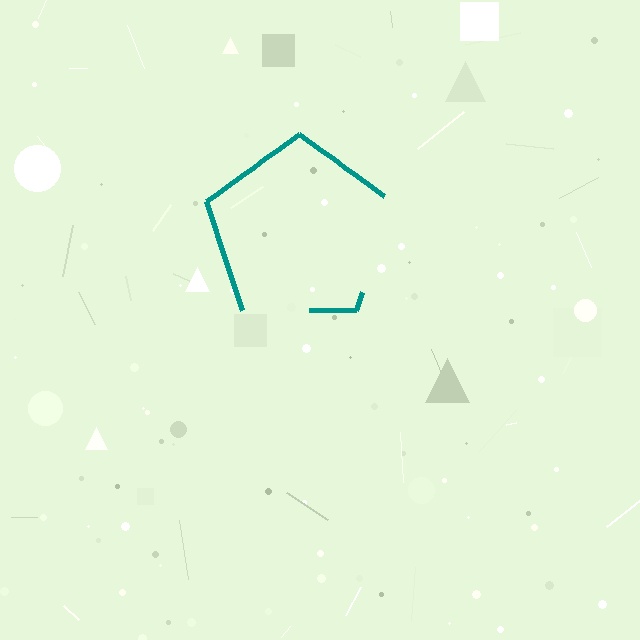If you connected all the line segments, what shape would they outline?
They would outline a pentagon.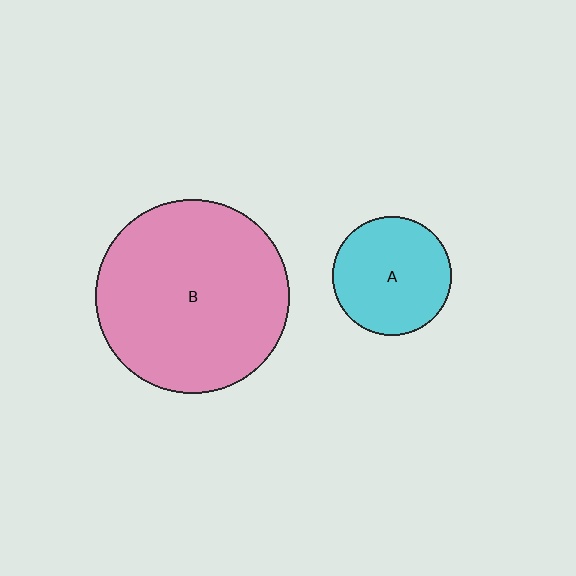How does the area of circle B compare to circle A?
Approximately 2.7 times.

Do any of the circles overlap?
No, none of the circles overlap.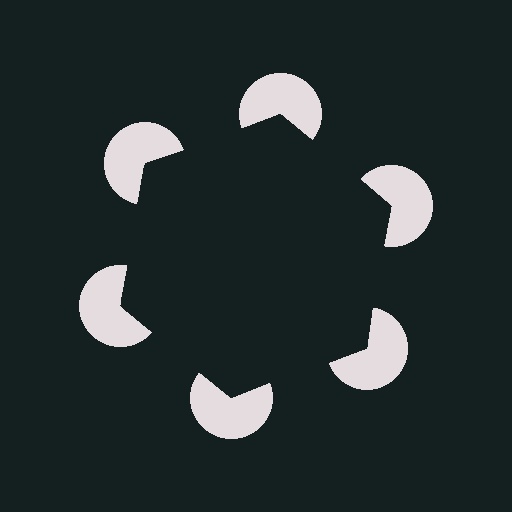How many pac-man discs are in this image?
There are 6 — one at each vertex of the illusory hexagon.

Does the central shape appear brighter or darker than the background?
It typically appears slightly darker than the background, even though no actual brightness change is drawn.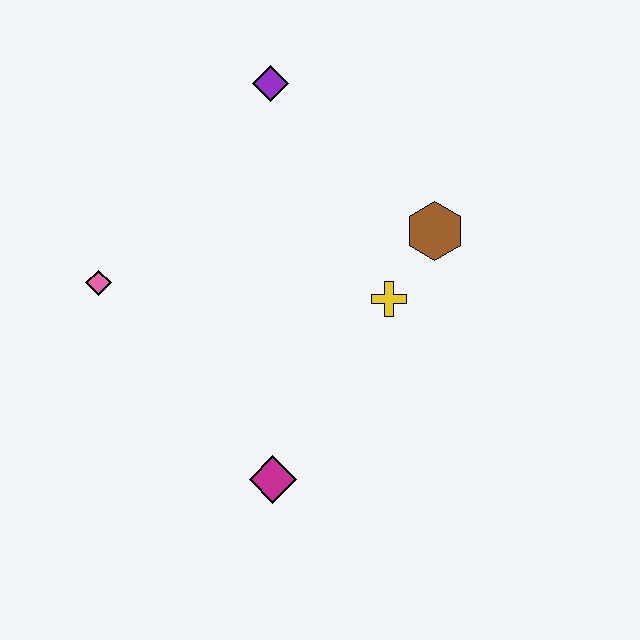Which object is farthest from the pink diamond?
The brown hexagon is farthest from the pink diamond.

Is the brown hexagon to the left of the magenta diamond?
No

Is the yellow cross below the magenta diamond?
No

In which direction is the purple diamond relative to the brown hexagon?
The purple diamond is to the left of the brown hexagon.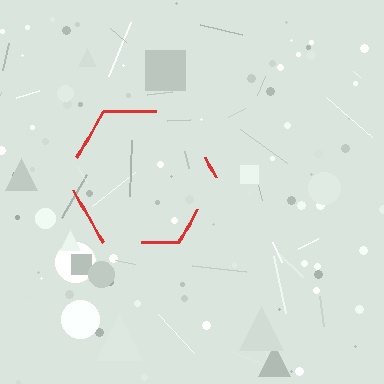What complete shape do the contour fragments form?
The contour fragments form a hexagon.